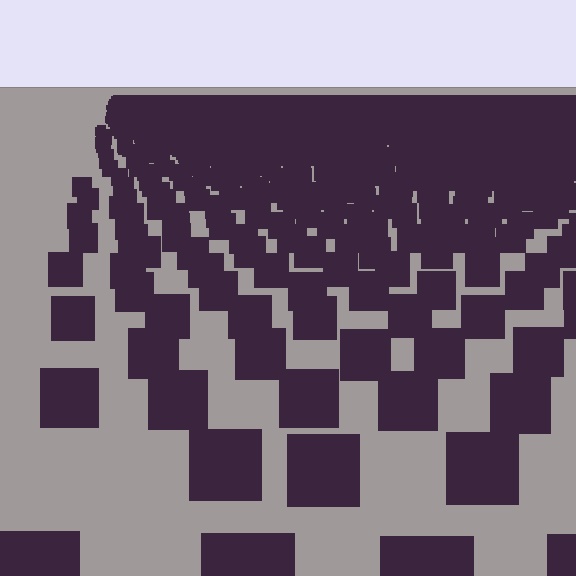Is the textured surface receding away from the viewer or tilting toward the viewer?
The surface is receding away from the viewer. Texture elements get smaller and denser toward the top.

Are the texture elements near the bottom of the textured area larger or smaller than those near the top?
Larger. Near the bottom, elements are closer to the viewer and appear at a bigger on-screen size.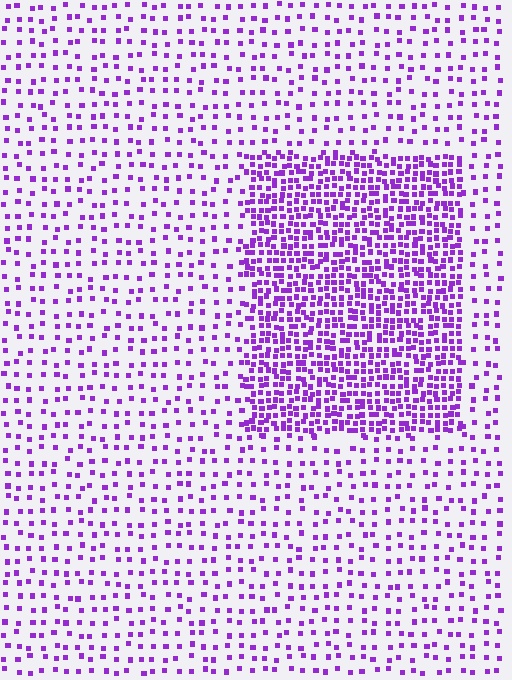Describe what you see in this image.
The image contains small purple elements arranged at two different densities. A rectangle-shaped region is visible where the elements are more densely packed than the surrounding area.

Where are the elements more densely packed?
The elements are more densely packed inside the rectangle boundary.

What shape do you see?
I see a rectangle.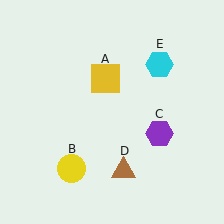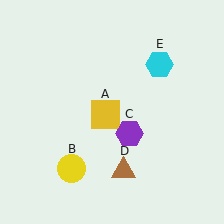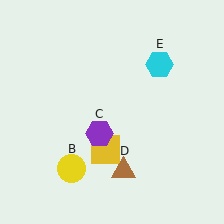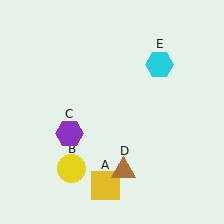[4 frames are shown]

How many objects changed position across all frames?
2 objects changed position: yellow square (object A), purple hexagon (object C).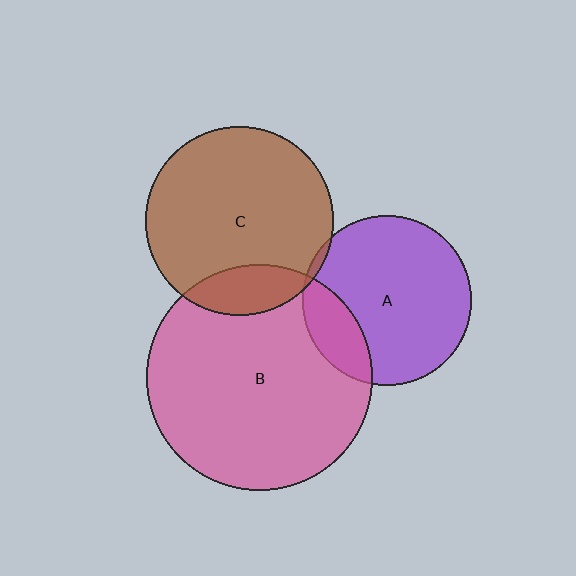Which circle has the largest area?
Circle B (pink).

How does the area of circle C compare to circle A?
Approximately 1.2 times.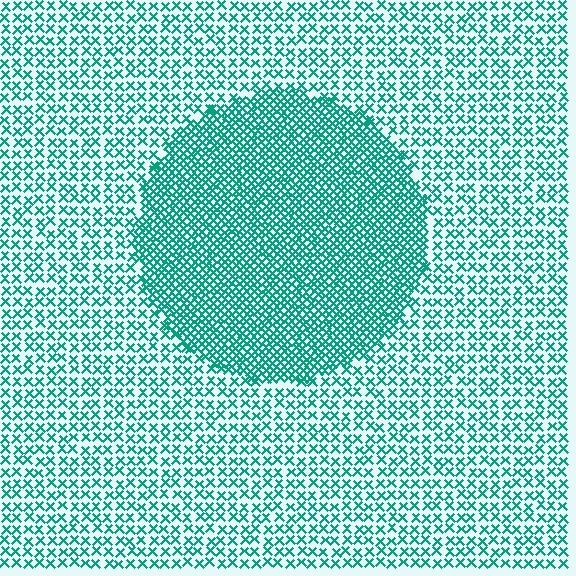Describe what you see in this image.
The image contains small teal elements arranged at two different densities. A circle-shaped region is visible where the elements are more densely packed than the surrounding area.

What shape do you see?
I see a circle.